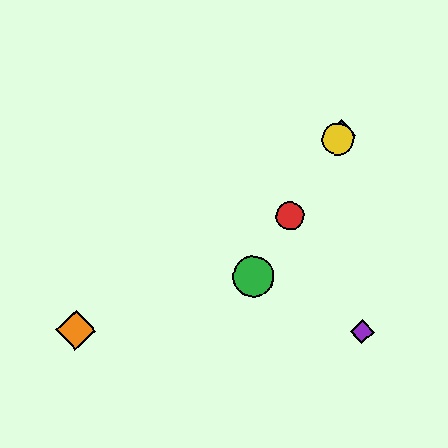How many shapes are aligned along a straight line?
4 shapes (the red circle, the blue diamond, the green circle, the yellow circle) are aligned along a straight line.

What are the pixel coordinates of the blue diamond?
The blue diamond is at (341, 134).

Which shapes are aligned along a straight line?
The red circle, the blue diamond, the green circle, the yellow circle are aligned along a straight line.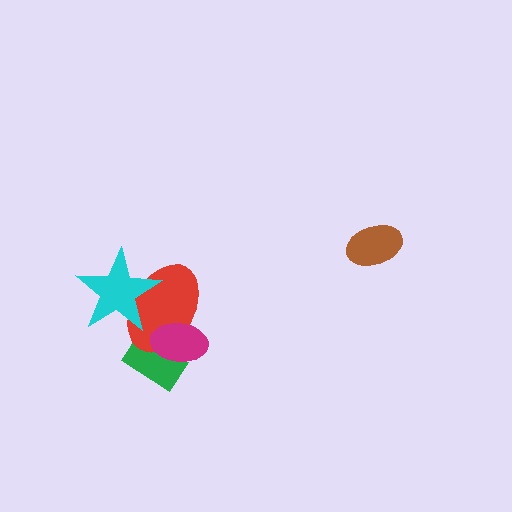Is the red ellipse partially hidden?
Yes, it is partially covered by another shape.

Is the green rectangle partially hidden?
Yes, it is partially covered by another shape.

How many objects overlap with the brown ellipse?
0 objects overlap with the brown ellipse.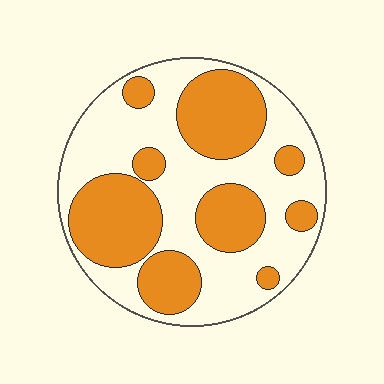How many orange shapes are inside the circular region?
9.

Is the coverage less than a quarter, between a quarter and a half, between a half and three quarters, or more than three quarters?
Between a quarter and a half.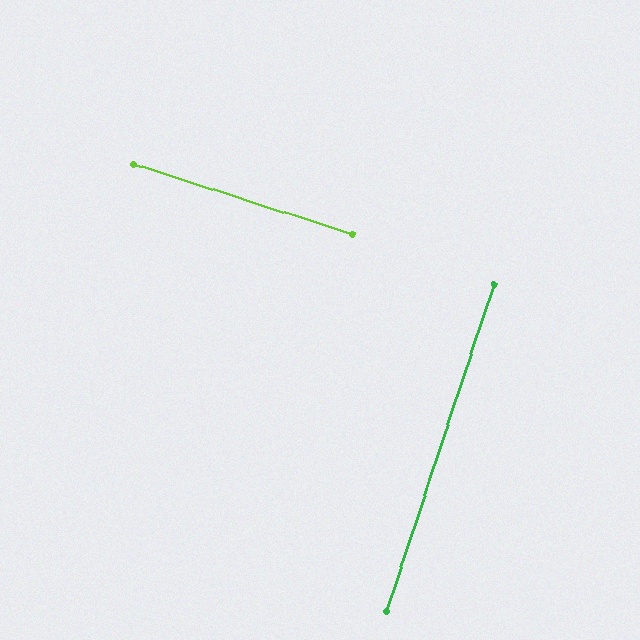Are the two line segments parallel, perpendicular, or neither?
Perpendicular — they meet at approximately 90°.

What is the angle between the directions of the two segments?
Approximately 90 degrees.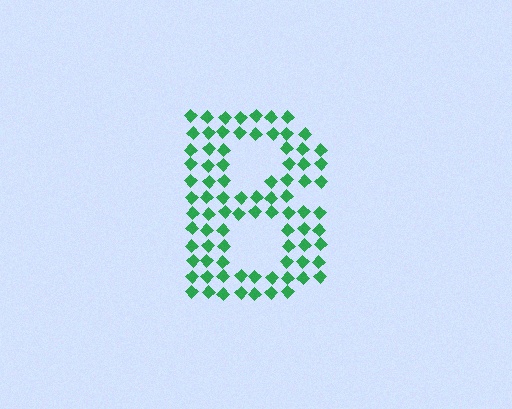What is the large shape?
The large shape is the letter B.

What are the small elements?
The small elements are diamonds.